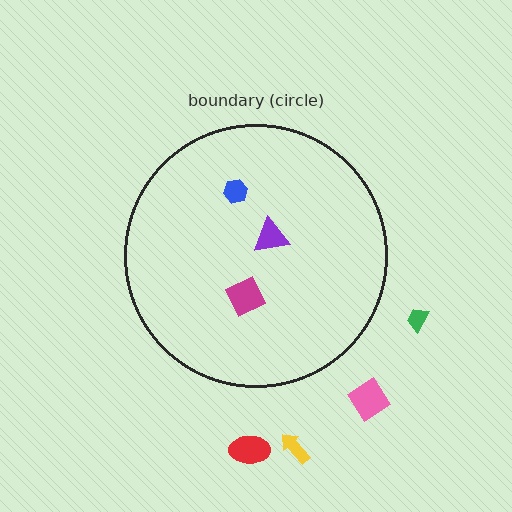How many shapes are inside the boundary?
3 inside, 4 outside.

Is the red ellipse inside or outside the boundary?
Outside.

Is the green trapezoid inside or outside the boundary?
Outside.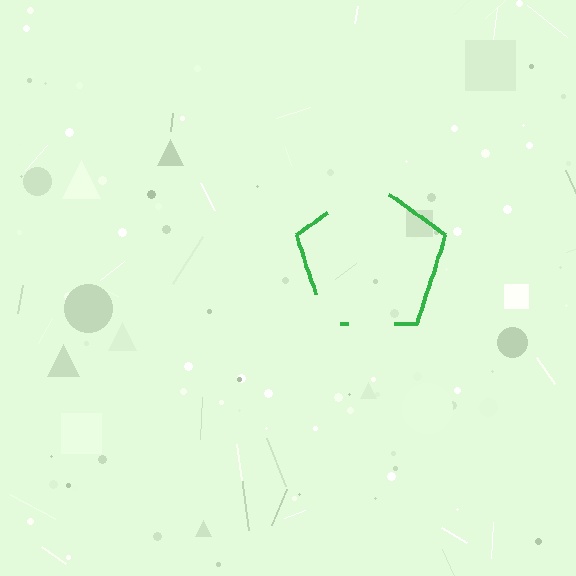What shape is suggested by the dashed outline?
The dashed outline suggests a pentagon.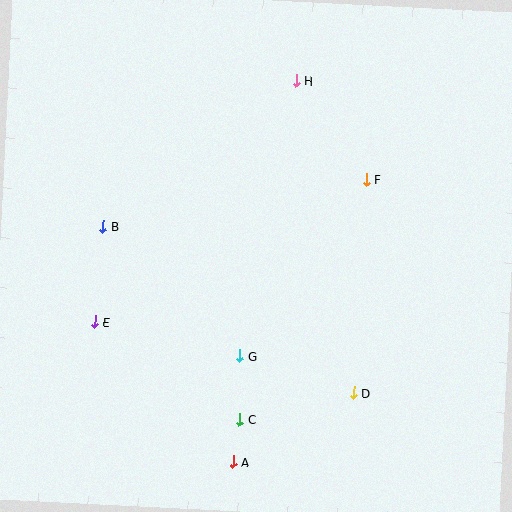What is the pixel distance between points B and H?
The distance between B and H is 242 pixels.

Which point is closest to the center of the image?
Point G at (240, 356) is closest to the center.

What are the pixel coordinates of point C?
Point C is at (240, 420).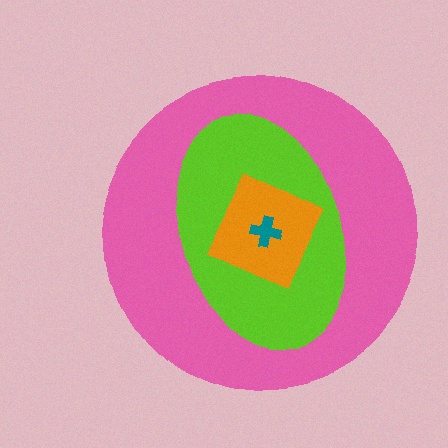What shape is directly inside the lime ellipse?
The orange diamond.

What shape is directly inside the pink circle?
The lime ellipse.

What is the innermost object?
The teal cross.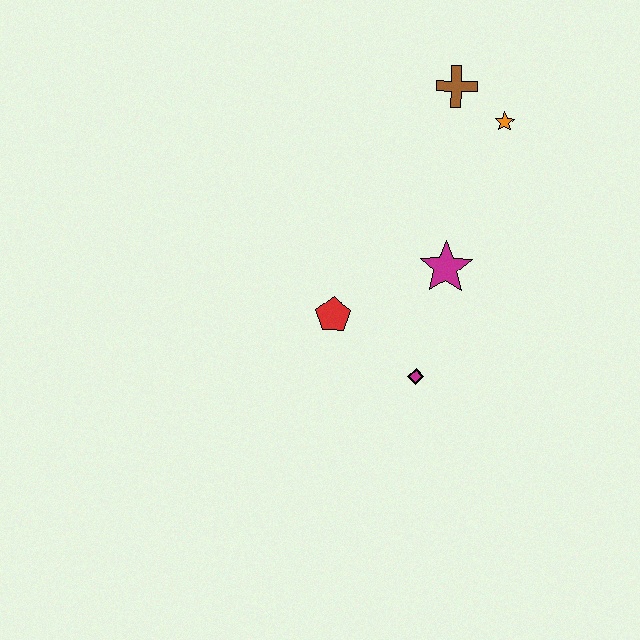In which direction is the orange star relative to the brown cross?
The orange star is to the right of the brown cross.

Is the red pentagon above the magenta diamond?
Yes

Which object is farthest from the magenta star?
The brown cross is farthest from the magenta star.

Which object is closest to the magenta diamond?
The red pentagon is closest to the magenta diamond.